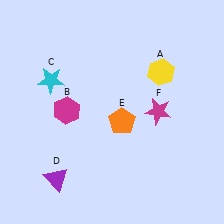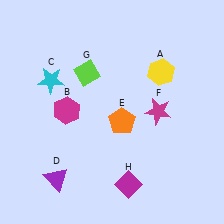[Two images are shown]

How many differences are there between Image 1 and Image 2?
There are 2 differences between the two images.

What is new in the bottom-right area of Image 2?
A magenta diamond (H) was added in the bottom-right area of Image 2.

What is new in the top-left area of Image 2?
A lime diamond (G) was added in the top-left area of Image 2.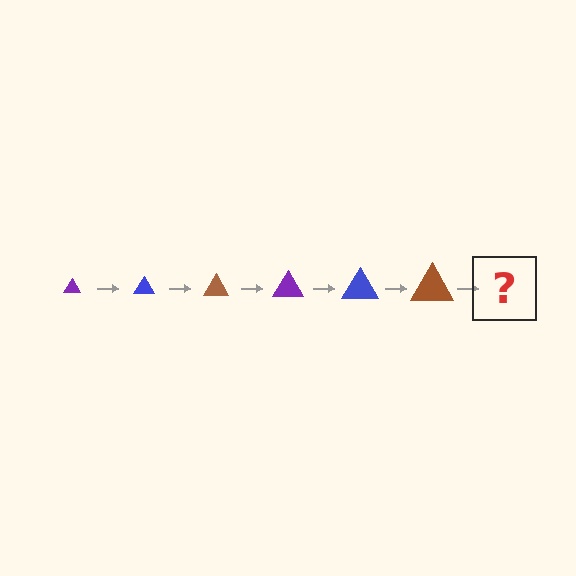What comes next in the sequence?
The next element should be a purple triangle, larger than the previous one.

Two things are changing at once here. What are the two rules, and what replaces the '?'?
The two rules are that the triangle grows larger each step and the color cycles through purple, blue, and brown. The '?' should be a purple triangle, larger than the previous one.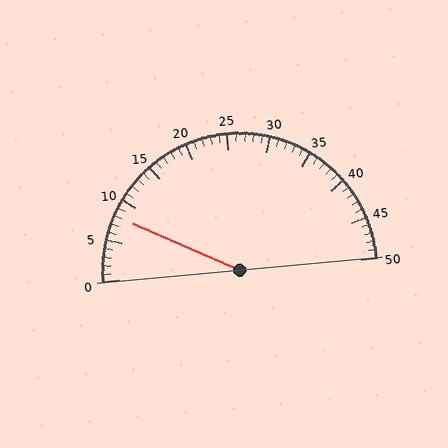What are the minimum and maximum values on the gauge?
The gauge ranges from 0 to 50.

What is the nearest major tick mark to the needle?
The nearest major tick mark is 10.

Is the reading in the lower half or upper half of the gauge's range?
The reading is in the lower half of the range (0 to 50).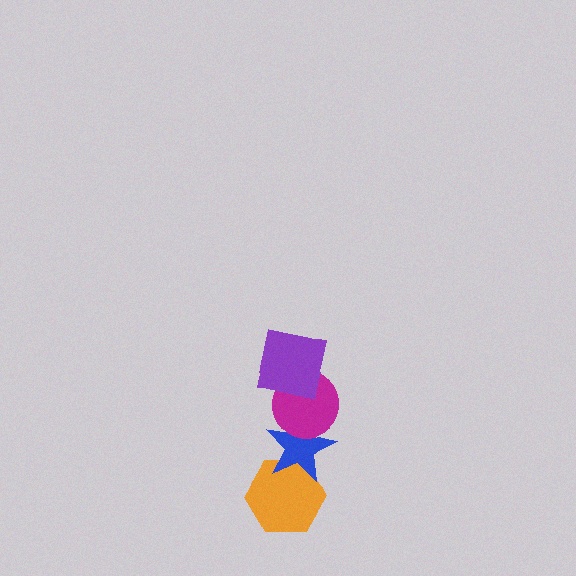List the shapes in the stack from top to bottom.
From top to bottom: the purple square, the magenta circle, the blue star, the orange hexagon.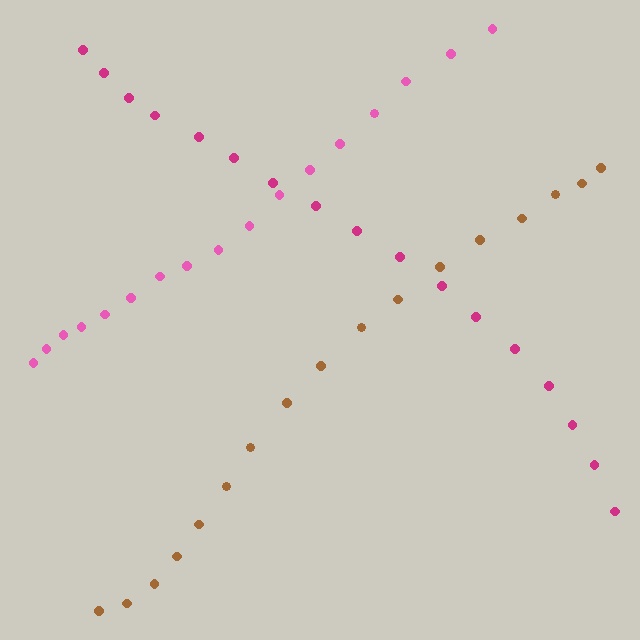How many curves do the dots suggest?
There are 3 distinct paths.